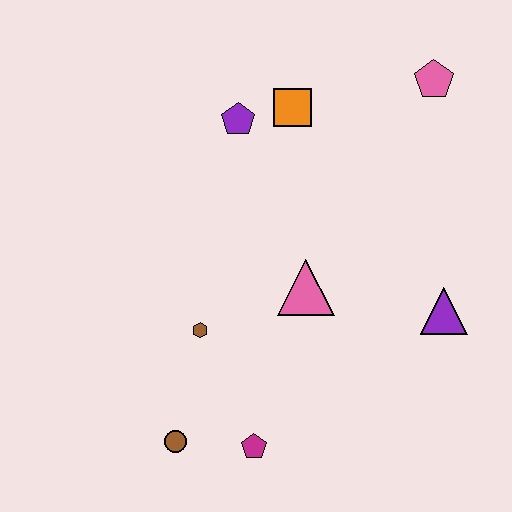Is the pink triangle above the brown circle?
Yes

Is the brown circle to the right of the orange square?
No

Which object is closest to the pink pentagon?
The orange square is closest to the pink pentagon.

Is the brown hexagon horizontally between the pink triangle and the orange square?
No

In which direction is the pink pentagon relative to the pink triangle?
The pink pentagon is above the pink triangle.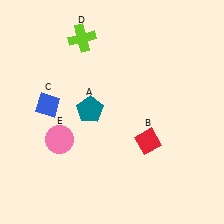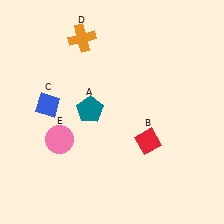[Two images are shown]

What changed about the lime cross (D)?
In Image 1, D is lime. In Image 2, it changed to orange.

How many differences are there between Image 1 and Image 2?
There is 1 difference between the two images.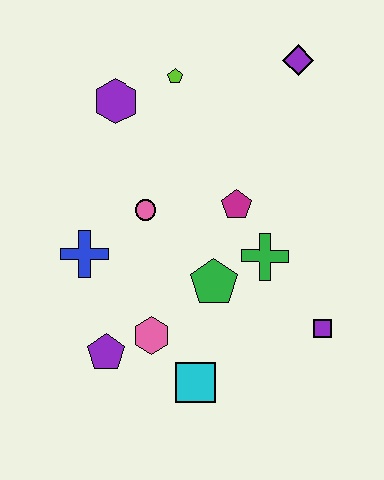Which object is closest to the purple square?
The green cross is closest to the purple square.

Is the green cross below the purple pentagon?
No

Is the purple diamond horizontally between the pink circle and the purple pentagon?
No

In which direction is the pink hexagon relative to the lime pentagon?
The pink hexagon is below the lime pentagon.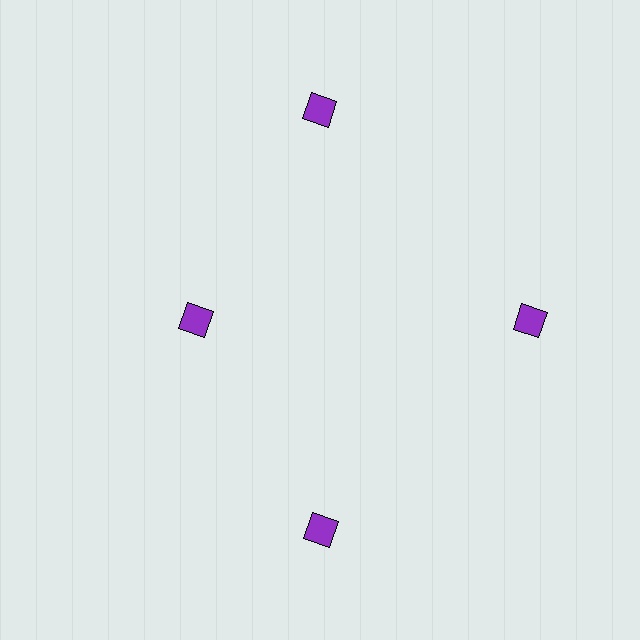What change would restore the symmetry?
The symmetry would be restored by moving it outward, back onto the ring so that all 4 diamonds sit at equal angles and equal distance from the center.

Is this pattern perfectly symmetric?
No. The 4 purple diamonds are arranged in a ring, but one element near the 9 o'clock position is pulled inward toward the center, breaking the 4-fold rotational symmetry.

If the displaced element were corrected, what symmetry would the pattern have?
It would have 4-fold rotational symmetry — the pattern would map onto itself every 90 degrees.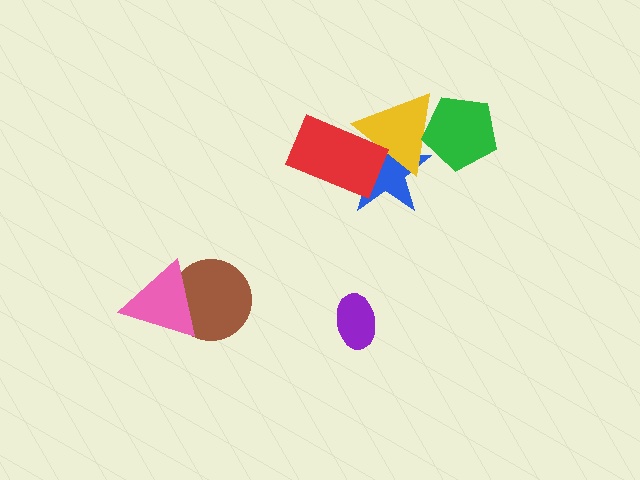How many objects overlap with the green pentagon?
1 object overlaps with the green pentagon.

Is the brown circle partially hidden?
Yes, it is partially covered by another shape.